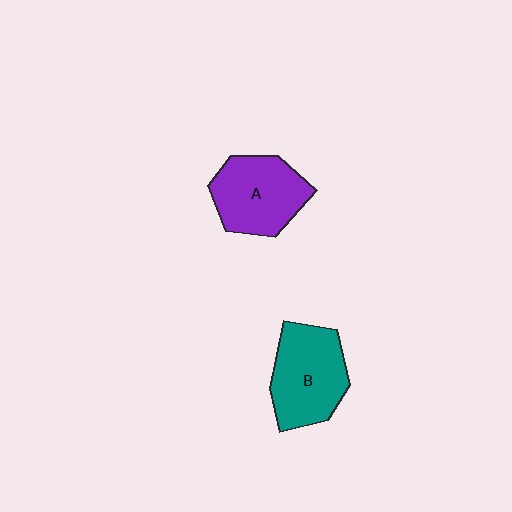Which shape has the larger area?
Shape B (teal).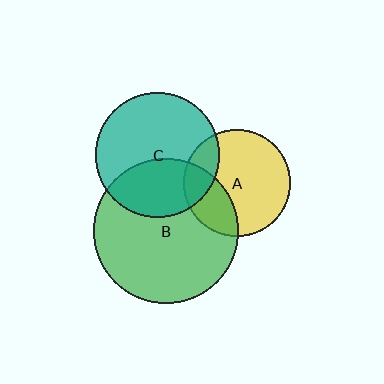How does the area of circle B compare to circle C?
Approximately 1.4 times.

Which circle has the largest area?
Circle B (green).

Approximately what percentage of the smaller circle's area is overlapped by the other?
Approximately 35%.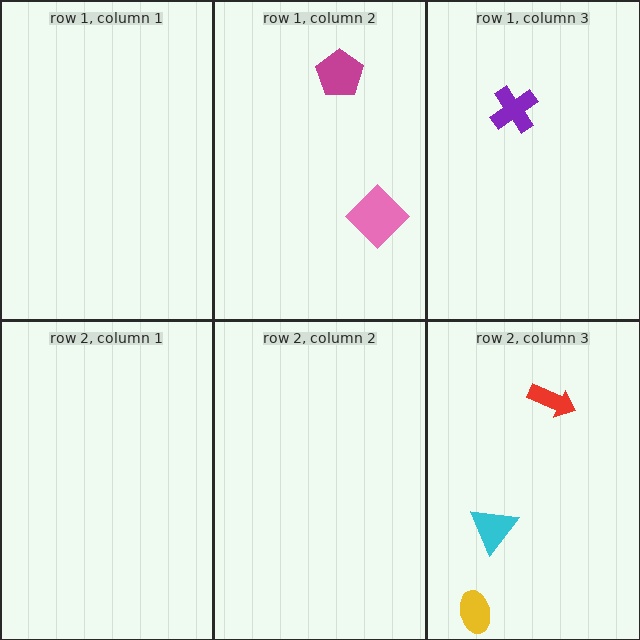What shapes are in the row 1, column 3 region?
The purple cross.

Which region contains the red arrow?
The row 2, column 3 region.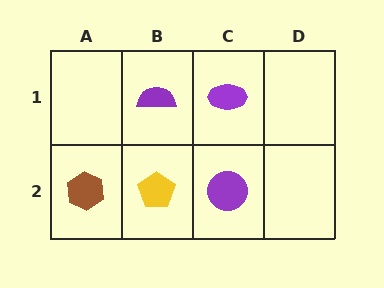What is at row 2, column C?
A purple circle.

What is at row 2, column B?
A yellow pentagon.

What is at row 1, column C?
A purple ellipse.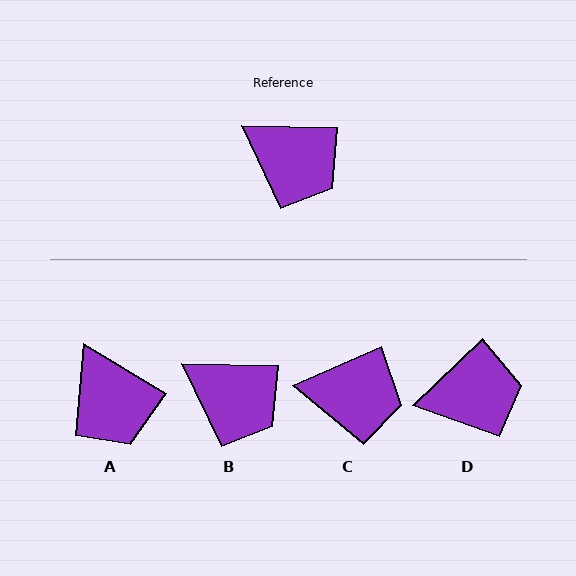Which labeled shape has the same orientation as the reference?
B.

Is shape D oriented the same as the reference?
No, it is off by about 45 degrees.